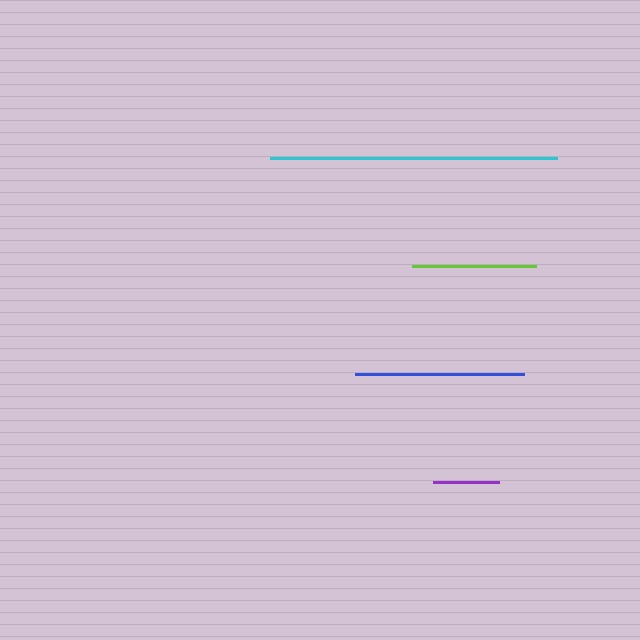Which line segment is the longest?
The cyan line is the longest at approximately 287 pixels.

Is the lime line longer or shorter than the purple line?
The lime line is longer than the purple line.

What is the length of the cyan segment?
The cyan segment is approximately 287 pixels long.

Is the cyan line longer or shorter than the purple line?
The cyan line is longer than the purple line.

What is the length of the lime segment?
The lime segment is approximately 124 pixels long.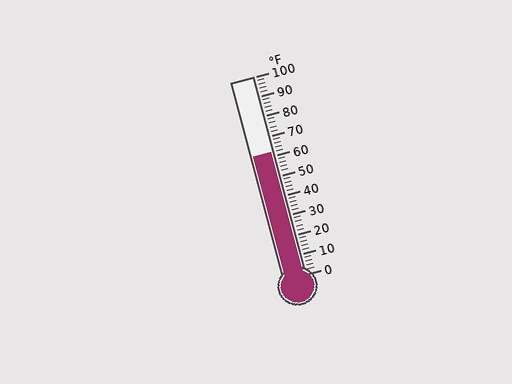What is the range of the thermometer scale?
The thermometer scale ranges from 0°F to 100°F.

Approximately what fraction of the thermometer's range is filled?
The thermometer is filled to approximately 60% of its range.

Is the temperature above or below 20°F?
The temperature is above 20°F.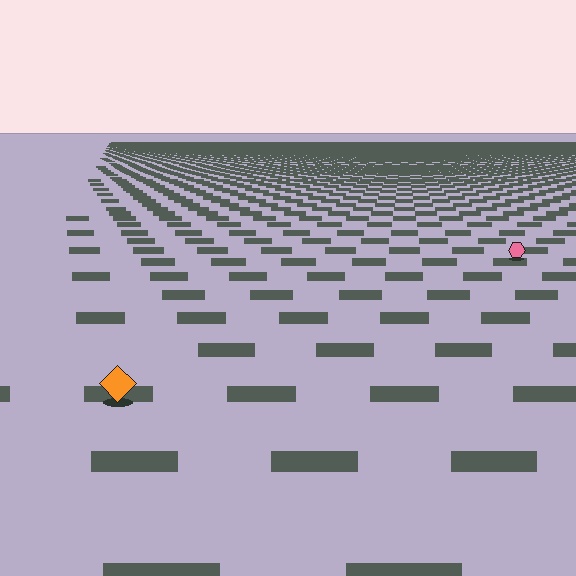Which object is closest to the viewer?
The orange diamond is closest. The texture marks near it are larger and more spread out.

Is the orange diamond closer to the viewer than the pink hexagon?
Yes. The orange diamond is closer — you can tell from the texture gradient: the ground texture is coarser near it.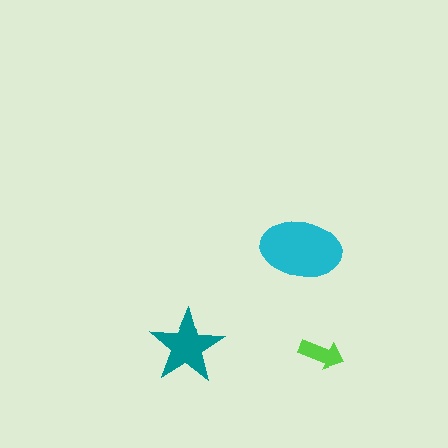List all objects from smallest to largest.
The lime arrow, the teal star, the cyan ellipse.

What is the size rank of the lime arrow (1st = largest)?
3rd.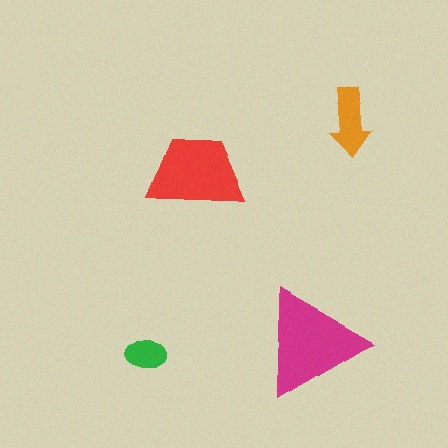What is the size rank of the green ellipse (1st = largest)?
4th.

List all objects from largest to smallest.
The magenta triangle, the red trapezoid, the orange arrow, the green ellipse.